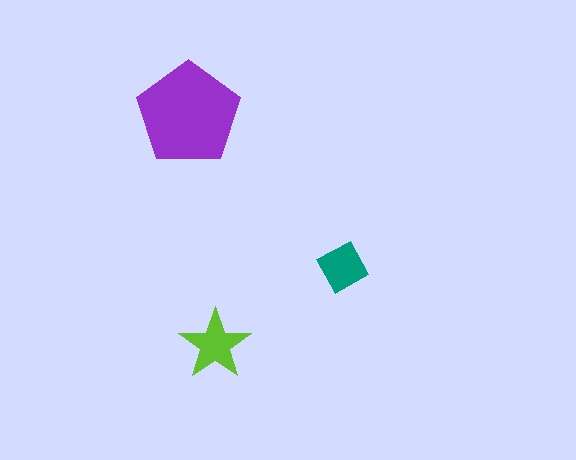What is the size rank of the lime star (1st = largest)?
2nd.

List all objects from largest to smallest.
The purple pentagon, the lime star, the teal diamond.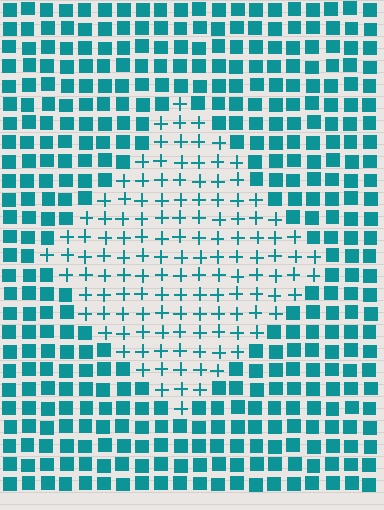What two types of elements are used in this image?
The image uses plus signs inside the diamond region and squares outside it.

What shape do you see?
I see a diamond.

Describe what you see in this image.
The image is filled with small teal elements arranged in a uniform grid. A diamond-shaped region contains plus signs, while the surrounding area contains squares. The boundary is defined purely by the change in element shape.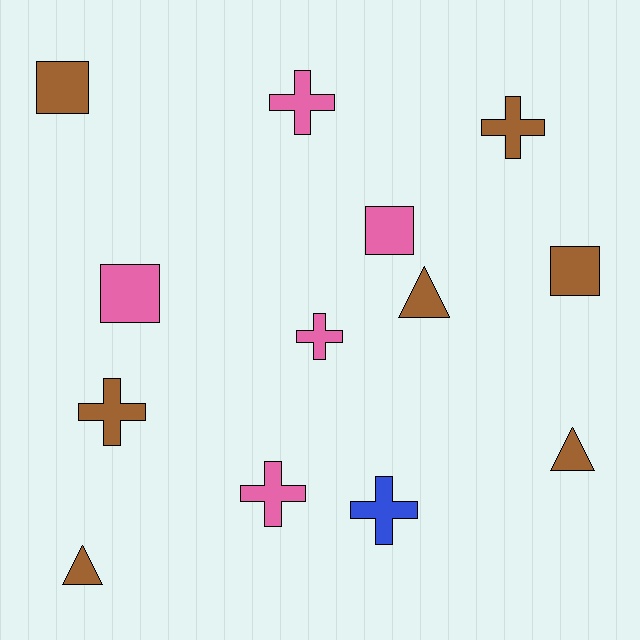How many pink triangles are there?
There are no pink triangles.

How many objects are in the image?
There are 13 objects.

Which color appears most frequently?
Brown, with 7 objects.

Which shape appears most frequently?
Cross, with 6 objects.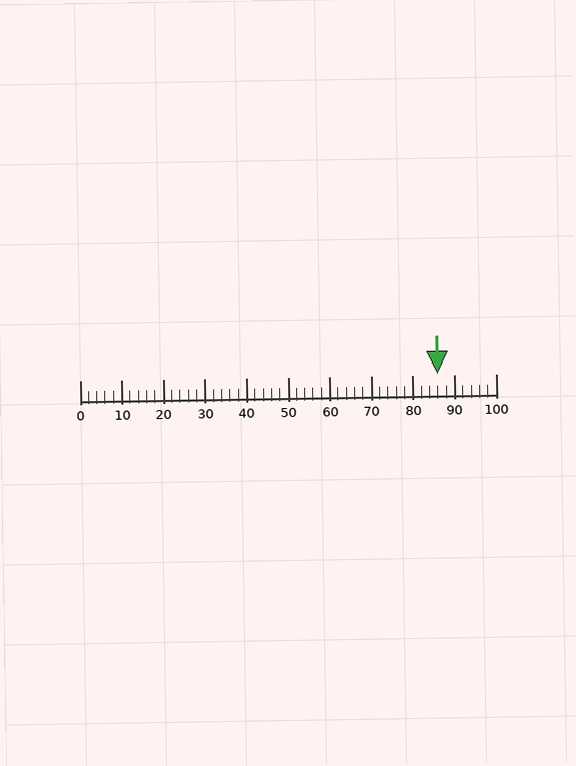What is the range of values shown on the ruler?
The ruler shows values from 0 to 100.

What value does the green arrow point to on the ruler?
The green arrow points to approximately 86.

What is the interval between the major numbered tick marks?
The major tick marks are spaced 10 units apart.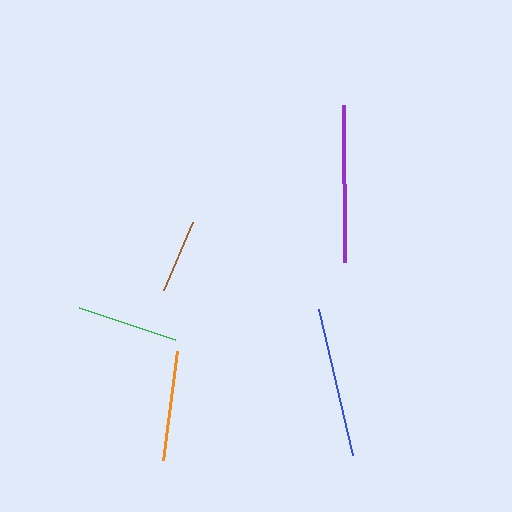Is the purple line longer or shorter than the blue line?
The purple line is longer than the blue line.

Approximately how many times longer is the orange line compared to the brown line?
The orange line is approximately 1.5 times the length of the brown line.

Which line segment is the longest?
The purple line is the longest at approximately 156 pixels.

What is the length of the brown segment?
The brown segment is approximately 74 pixels long.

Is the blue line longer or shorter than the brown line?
The blue line is longer than the brown line.